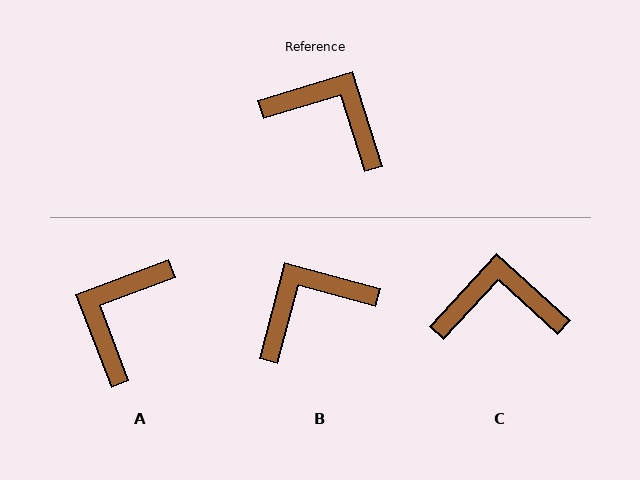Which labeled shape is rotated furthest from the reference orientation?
A, about 94 degrees away.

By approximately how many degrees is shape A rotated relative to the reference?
Approximately 94 degrees counter-clockwise.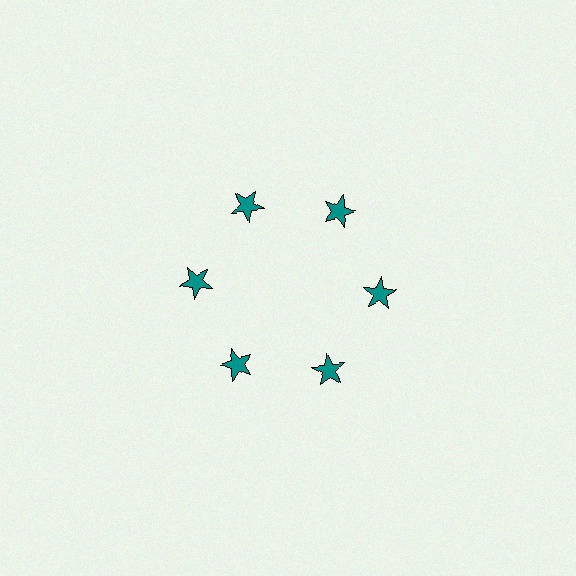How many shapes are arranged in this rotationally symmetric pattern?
There are 6 shapes, arranged in 6 groups of 1.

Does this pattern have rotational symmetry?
Yes, this pattern has 6-fold rotational symmetry. It looks the same after rotating 60 degrees around the center.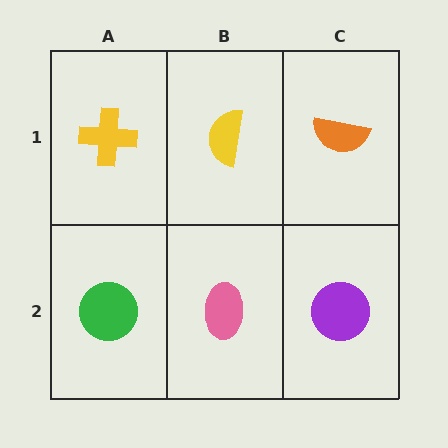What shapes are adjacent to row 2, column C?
An orange semicircle (row 1, column C), a pink ellipse (row 2, column B).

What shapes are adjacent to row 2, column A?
A yellow cross (row 1, column A), a pink ellipse (row 2, column B).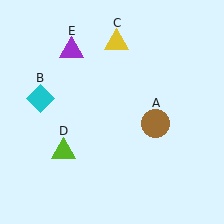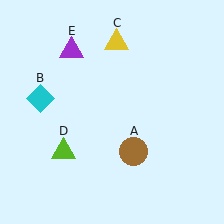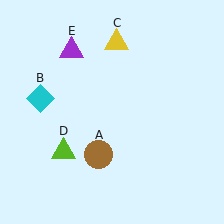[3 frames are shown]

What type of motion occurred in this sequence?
The brown circle (object A) rotated clockwise around the center of the scene.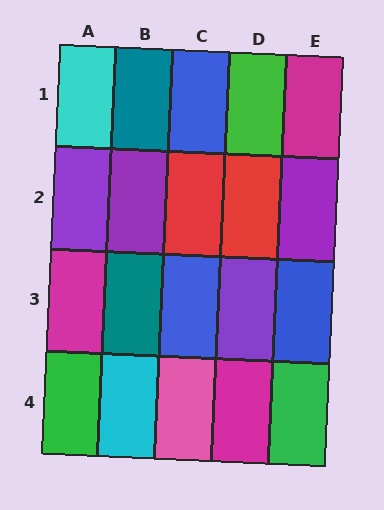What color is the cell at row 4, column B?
Cyan.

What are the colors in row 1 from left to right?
Cyan, teal, blue, green, magenta.